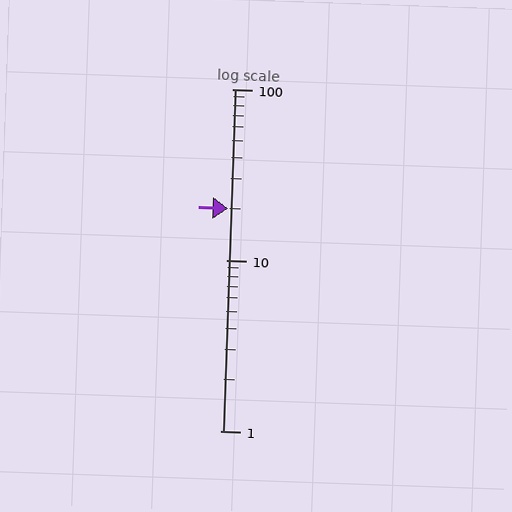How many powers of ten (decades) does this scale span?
The scale spans 2 decades, from 1 to 100.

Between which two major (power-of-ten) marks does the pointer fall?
The pointer is between 10 and 100.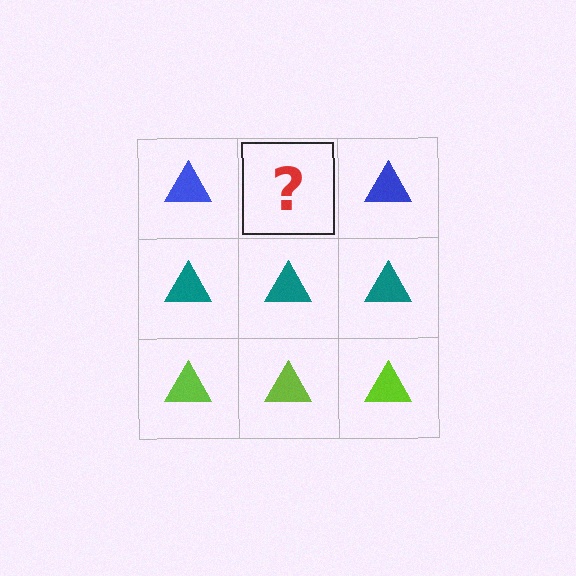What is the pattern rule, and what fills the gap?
The rule is that each row has a consistent color. The gap should be filled with a blue triangle.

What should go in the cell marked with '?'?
The missing cell should contain a blue triangle.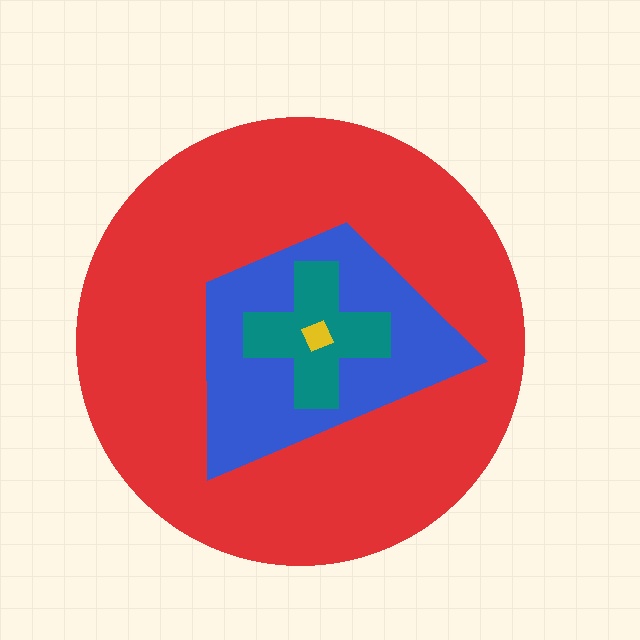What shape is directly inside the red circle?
The blue trapezoid.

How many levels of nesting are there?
4.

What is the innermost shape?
The yellow square.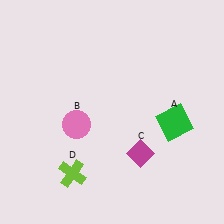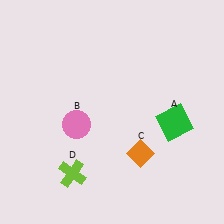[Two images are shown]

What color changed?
The diamond (C) changed from magenta in Image 1 to orange in Image 2.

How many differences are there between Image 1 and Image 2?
There is 1 difference between the two images.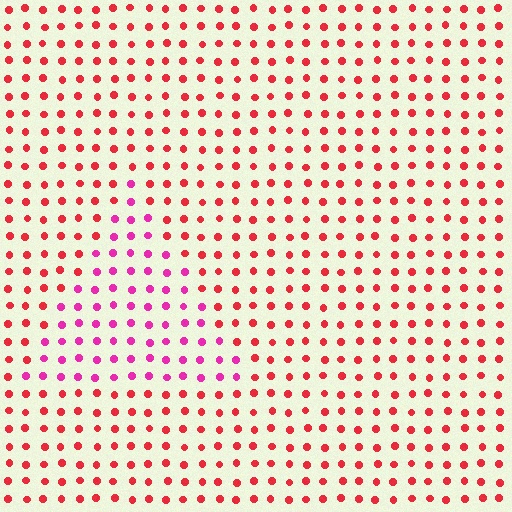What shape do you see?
I see a triangle.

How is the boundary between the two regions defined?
The boundary is defined purely by a slight shift in hue (about 37 degrees). Spacing, size, and orientation are identical on both sides.